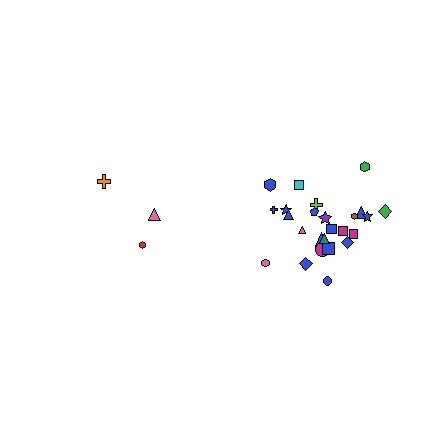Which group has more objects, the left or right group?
The right group.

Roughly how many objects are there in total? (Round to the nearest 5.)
Roughly 30 objects in total.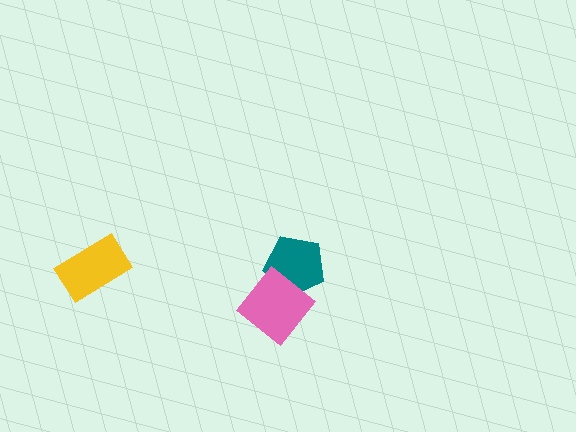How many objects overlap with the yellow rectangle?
0 objects overlap with the yellow rectangle.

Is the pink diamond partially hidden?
No, no other shape covers it.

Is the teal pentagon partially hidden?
Yes, it is partially covered by another shape.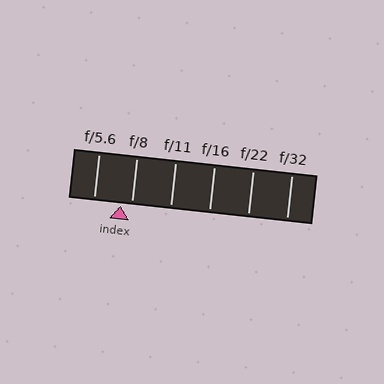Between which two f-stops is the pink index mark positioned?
The index mark is between f/5.6 and f/8.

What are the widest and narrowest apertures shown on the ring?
The widest aperture shown is f/5.6 and the narrowest is f/32.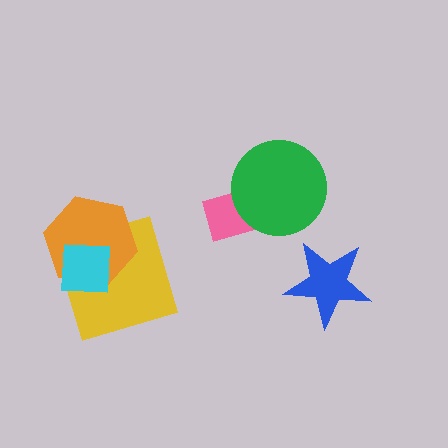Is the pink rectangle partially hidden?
Yes, it is partially covered by another shape.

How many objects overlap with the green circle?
1 object overlaps with the green circle.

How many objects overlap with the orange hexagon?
2 objects overlap with the orange hexagon.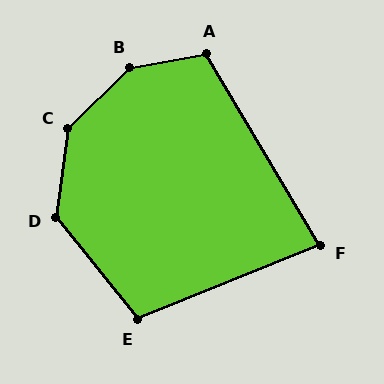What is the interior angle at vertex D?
Approximately 133 degrees (obtuse).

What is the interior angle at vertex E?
Approximately 107 degrees (obtuse).